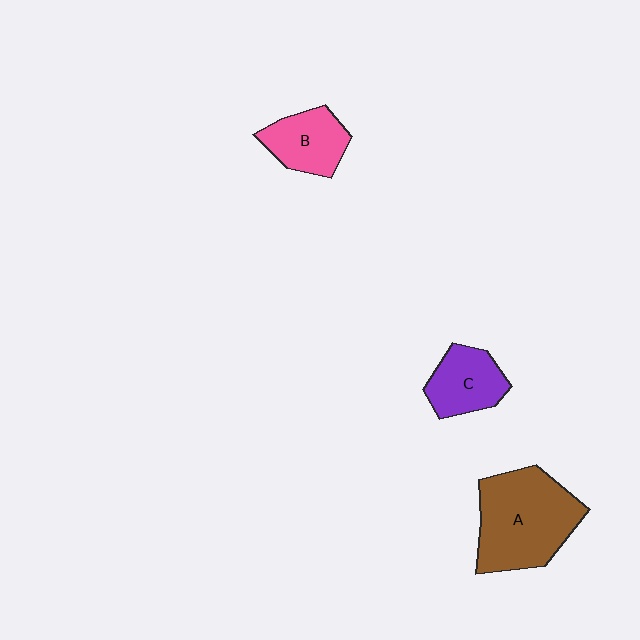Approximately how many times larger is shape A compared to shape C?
Approximately 1.9 times.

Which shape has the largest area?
Shape A (brown).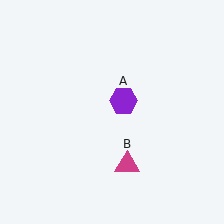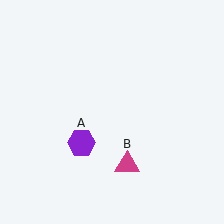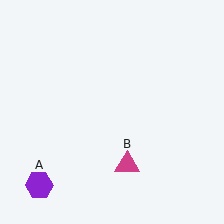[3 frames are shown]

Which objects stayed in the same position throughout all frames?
Magenta triangle (object B) remained stationary.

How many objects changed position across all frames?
1 object changed position: purple hexagon (object A).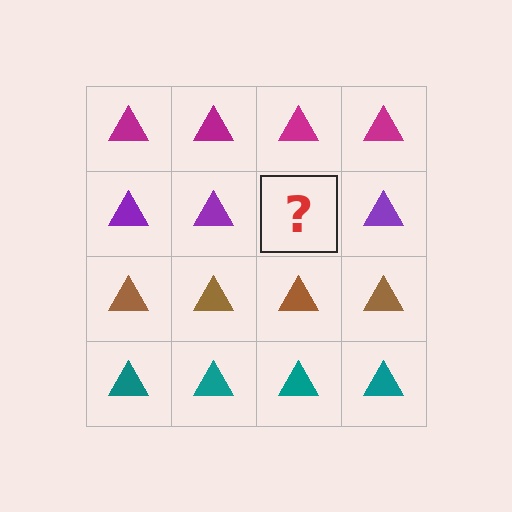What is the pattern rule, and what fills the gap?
The rule is that each row has a consistent color. The gap should be filled with a purple triangle.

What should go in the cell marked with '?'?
The missing cell should contain a purple triangle.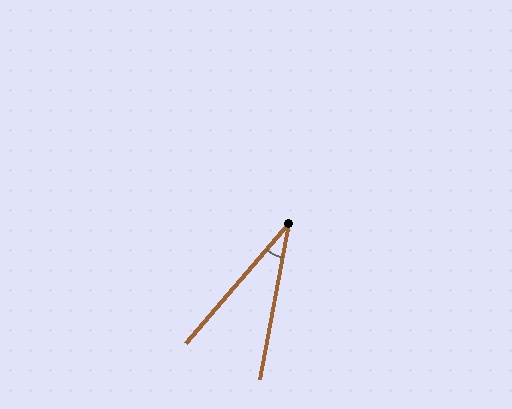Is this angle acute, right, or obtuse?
It is acute.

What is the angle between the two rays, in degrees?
Approximately 30 degrees.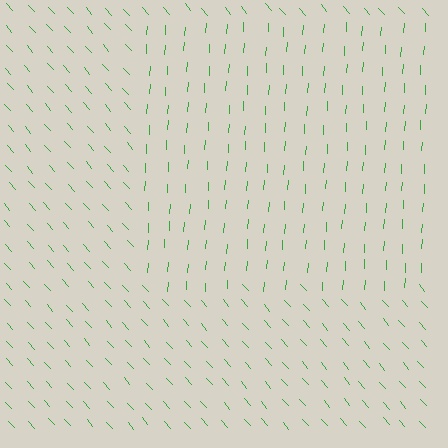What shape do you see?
I see a rectangle.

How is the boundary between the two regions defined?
The boundary is defined purely by a change in line orientation (approximately 45 degrees difference). All lines are the same color and thickness.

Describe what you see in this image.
The image is filled with small green line segments. A rectangle region in the image has lines oriented differently from the surrounding lines, creating a visible texture boundary.